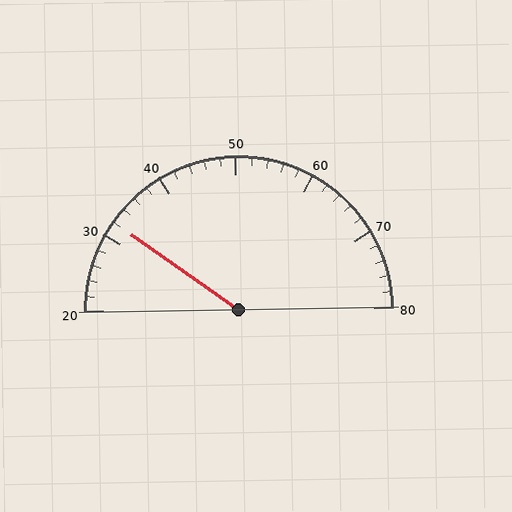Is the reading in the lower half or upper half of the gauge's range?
The reading is in the lower half of the range (20 to 80).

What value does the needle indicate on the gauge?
The needle indicates approximately 32.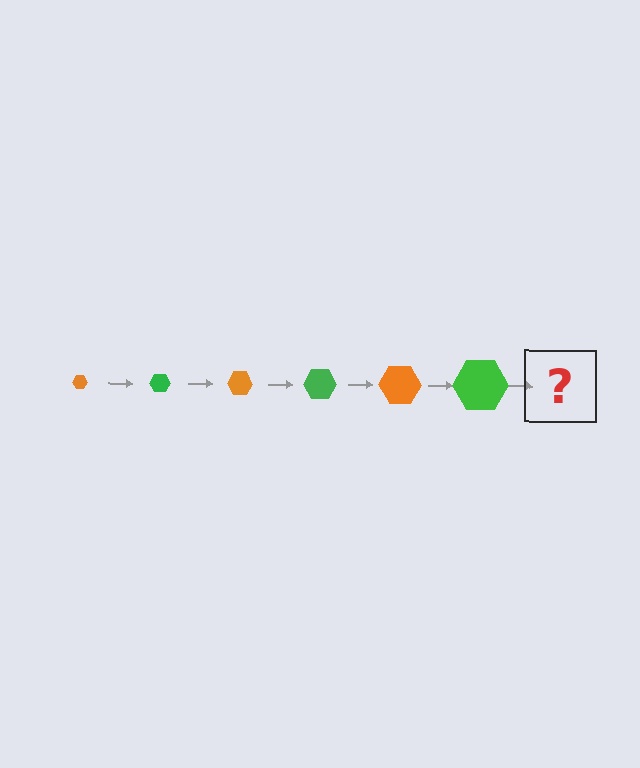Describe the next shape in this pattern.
It should be an orange hexagon, larger than the previous one.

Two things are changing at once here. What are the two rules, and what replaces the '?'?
The two rules are that the hexagon grows larger each step and the color cycles through orange and green. The '?' should be an orange hexagon, larger than the previous one.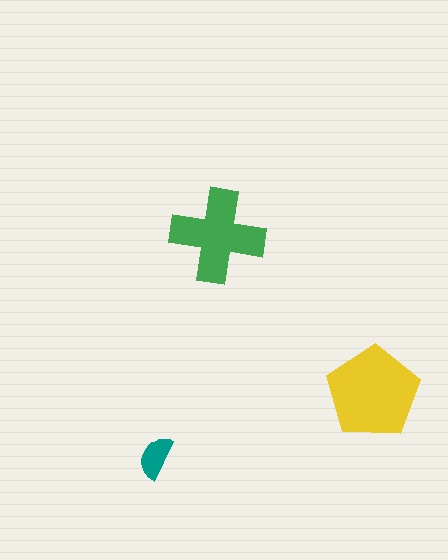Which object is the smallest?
The teal semicircle.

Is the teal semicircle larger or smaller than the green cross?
Smaller.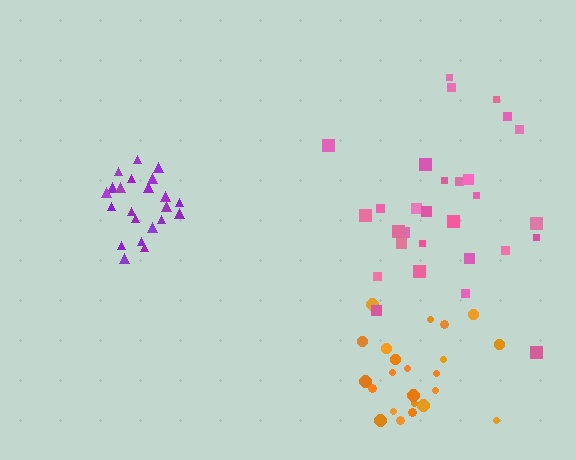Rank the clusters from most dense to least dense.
purple, orange, pink.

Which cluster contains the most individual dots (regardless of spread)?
Pink (29).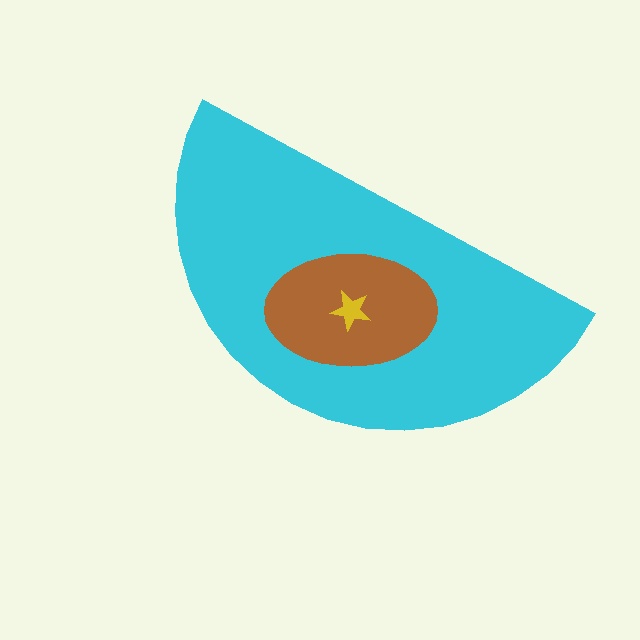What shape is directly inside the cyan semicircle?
The brown ellipse.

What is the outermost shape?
The cyan semicircle.